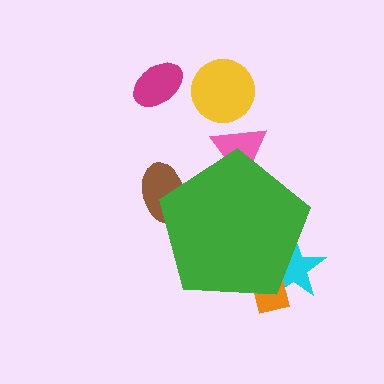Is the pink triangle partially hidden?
Yes, the pink triangle is partially hidden behind the green pentagon.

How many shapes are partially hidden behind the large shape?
4 shapes are partially hidden.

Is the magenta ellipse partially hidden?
No, the magenta ellipse is fully visible.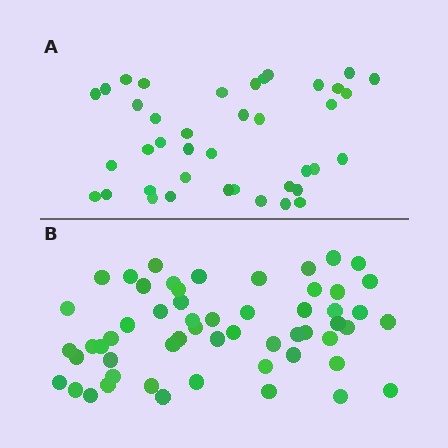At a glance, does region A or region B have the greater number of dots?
Region B (the bottom region) has more dots.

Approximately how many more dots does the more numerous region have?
Region B has approximately 15 more dots than region A.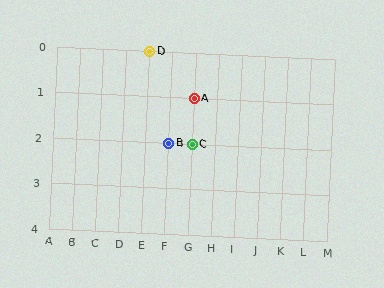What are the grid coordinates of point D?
Point D is at grid coordinates (E, 0).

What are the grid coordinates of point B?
Point B is at grid coordinates (F, 2).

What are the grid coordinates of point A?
Point A is at grid coordinates (G, 1).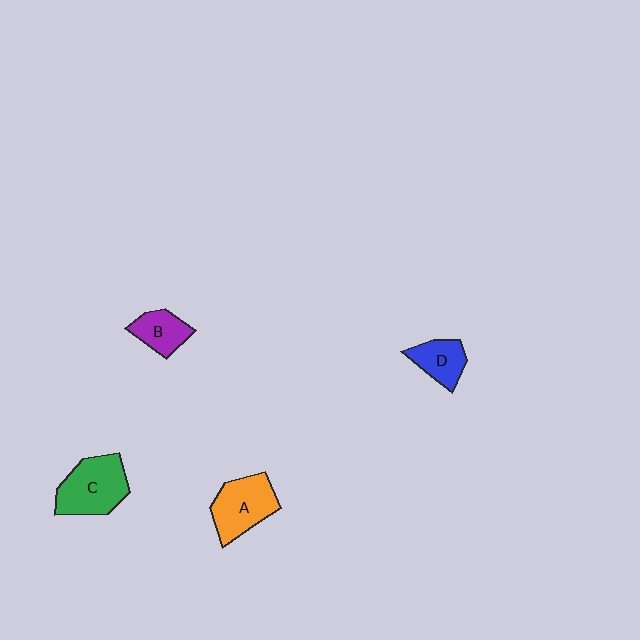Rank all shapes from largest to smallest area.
From largest to smallest: C (green), A (orange), D (blue), B (purple).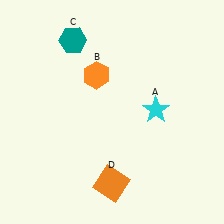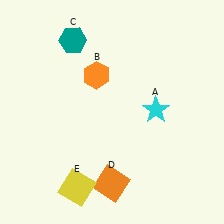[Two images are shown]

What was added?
A yellow square (E) was added in Image 2.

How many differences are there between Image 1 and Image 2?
There is 1 difference between the two images.